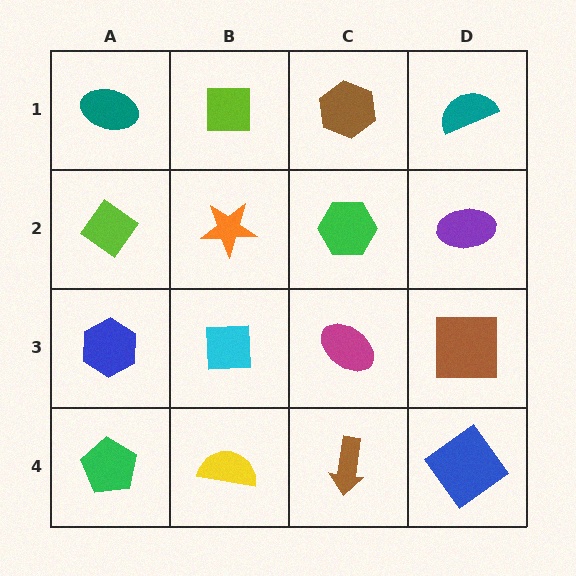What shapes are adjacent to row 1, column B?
An orange star (row 2, column B), a teal ellipse (row 1, column A), a brown hexagon (row 1, column C).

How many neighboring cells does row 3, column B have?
4.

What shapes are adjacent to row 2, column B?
A lime square (row 1, column B), a cyan square (row 3, column B), a lime diamond (row 2, column A), a green hexagon (row 2, column C).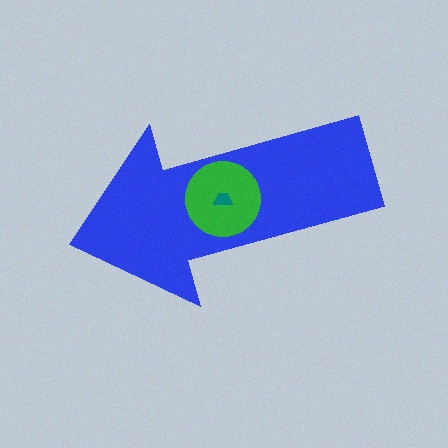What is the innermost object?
The teal trapezoid.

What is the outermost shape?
The blue arrow.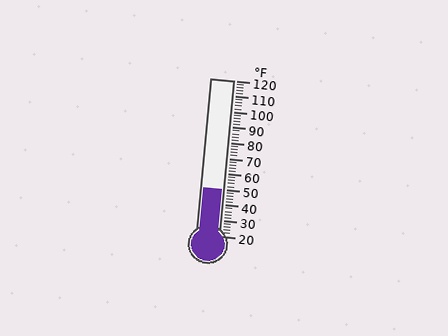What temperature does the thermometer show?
The thermometer shows approximately 50°F.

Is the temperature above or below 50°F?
The temperature is at 50°F.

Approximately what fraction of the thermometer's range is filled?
The thermometer is filled to approximately 30% of its range.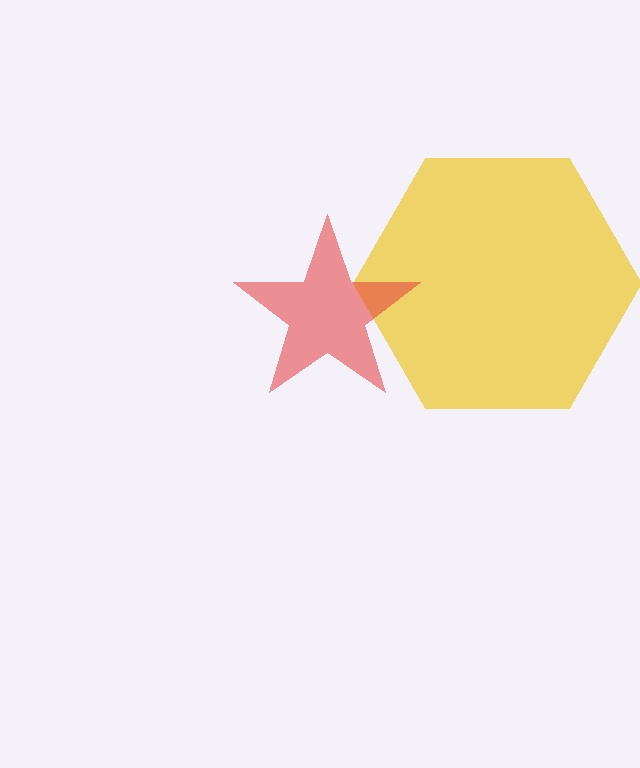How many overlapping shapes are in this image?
There are 2 overlapping shapes in the image.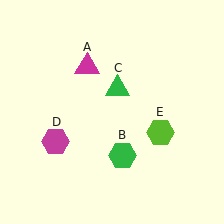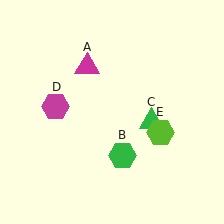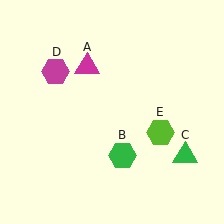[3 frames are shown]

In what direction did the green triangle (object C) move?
The green triangle (object C) moved down and to the right.